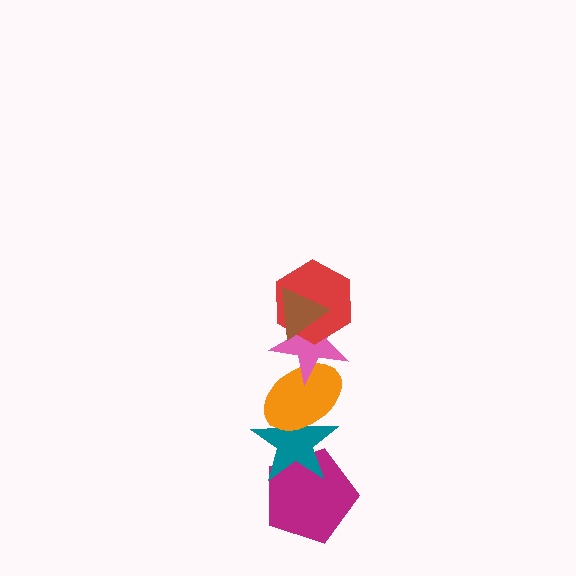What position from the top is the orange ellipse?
The orange ellipse is 4th from the top.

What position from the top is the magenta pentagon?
The magenta pentagon is 6th from the top.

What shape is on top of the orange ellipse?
The pink star is on top of the orange ellipse.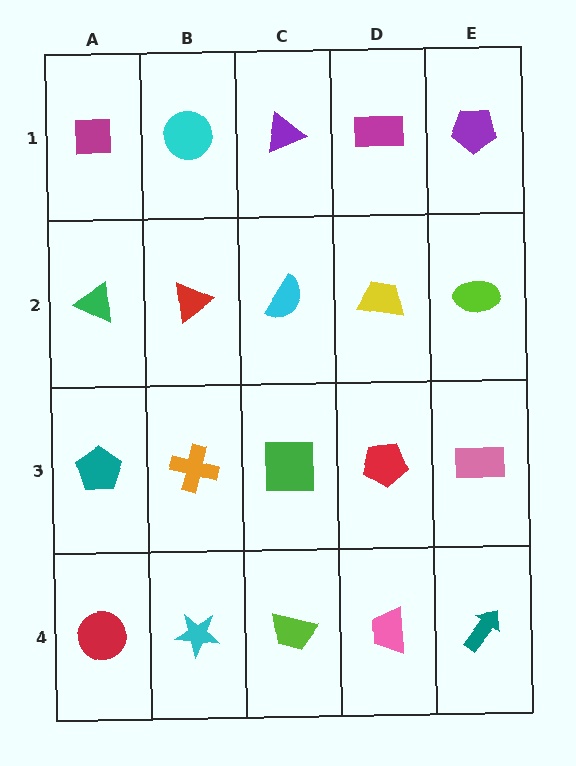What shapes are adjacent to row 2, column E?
A purple pentagon (row 1, column E), a pink rectangle (row 3, column E), a yellow trapezoid (row 2, column D).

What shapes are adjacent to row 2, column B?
A cyan circle (row 1, column B), an orange cross (row 3, column B), a green triangle (row 2, column A), a cyan semicircle (row 2, column C).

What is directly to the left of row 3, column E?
A red pentagon.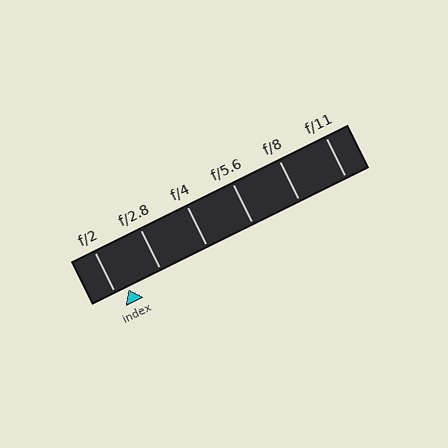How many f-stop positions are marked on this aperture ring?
There are 6 f-stop positions marked.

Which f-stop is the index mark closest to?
The index mark is closest to f/2.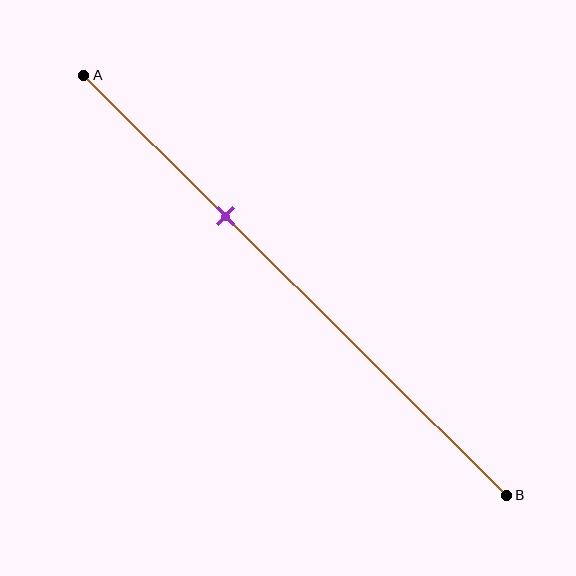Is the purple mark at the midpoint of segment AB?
No, the mark is at about 35% from A, not at the 50% midpoint.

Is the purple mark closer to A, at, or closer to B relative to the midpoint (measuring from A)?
The purple mark is closer to point A than the midpoint of segment AB.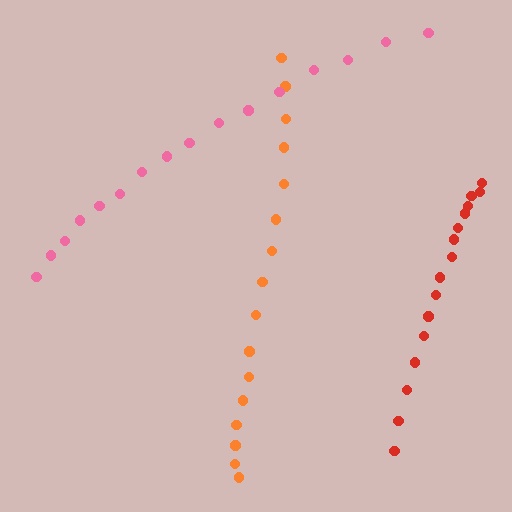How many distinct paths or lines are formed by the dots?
There are 3 distinct paths.